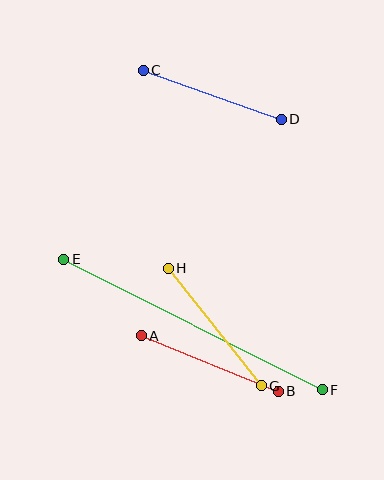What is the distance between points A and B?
The distance is approximately 148 pixels.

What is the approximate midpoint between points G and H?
The midpoint is at approximately (215, 327) pixels.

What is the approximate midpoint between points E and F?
The midpoint is at approximately (193, 325) pixels.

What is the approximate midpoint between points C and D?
The midpoint is at approximately (212, 95) pixels.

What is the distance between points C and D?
The distance is approximately 146 pixels.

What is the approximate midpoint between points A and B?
The midpoint is at approximately (210, 364) pixels.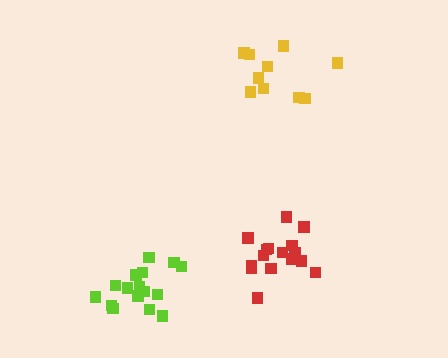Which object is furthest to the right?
The yellow cluster is rightmost.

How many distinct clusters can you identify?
There are 3 distinct clusters.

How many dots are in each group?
Group 1: 16 dots, Group 2: 10 dots, Group 3: 16 dots (42 total).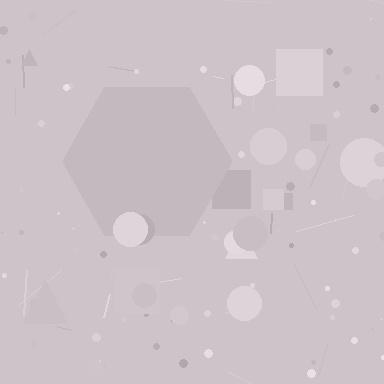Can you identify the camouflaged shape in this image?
The camouflaged shape is a hexagon.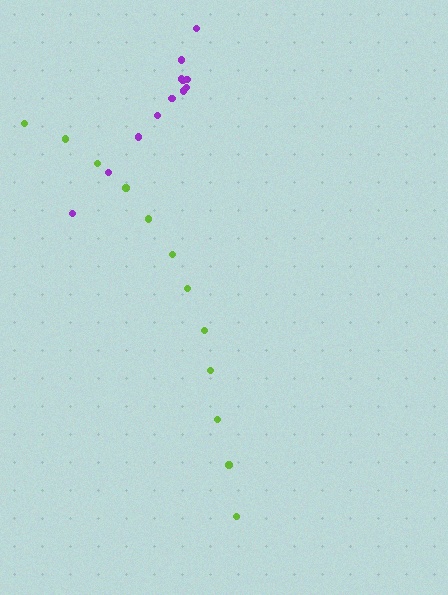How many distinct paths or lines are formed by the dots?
There are 2 distinct paths.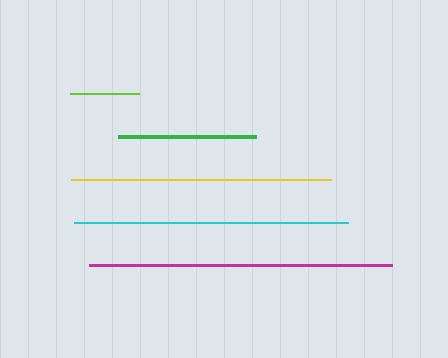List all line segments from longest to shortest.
From longest to shortest: magenta, cyan, yellow, green, lime.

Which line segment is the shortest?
The lime line is the shortest at approximately 69 pixels.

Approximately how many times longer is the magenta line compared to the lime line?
The magenta line is approximately 4.4 times the length of the lime line.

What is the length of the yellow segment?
The yellow segment is approximately 259 pixels long.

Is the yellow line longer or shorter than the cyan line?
The cyan line is longer than the yellow line.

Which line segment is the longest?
The magenta line is the longest at approximately 303 pixels.